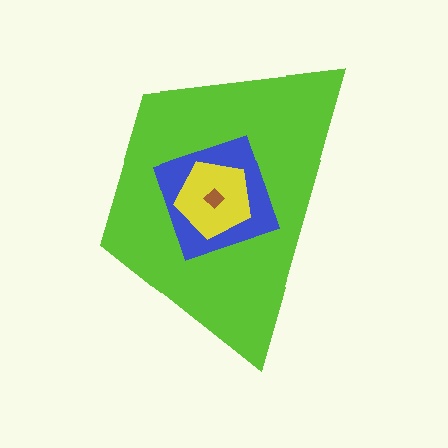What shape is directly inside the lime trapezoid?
The blue square.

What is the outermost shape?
The lime trapezoid.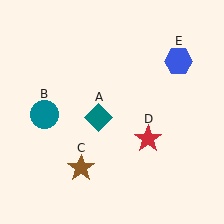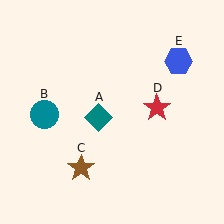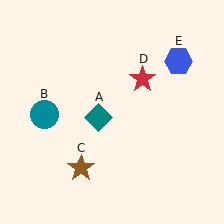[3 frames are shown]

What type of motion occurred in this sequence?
The red star (object D) rotated counterclockwise around the center of the scene.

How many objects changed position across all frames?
1 object changed position: red star (object D).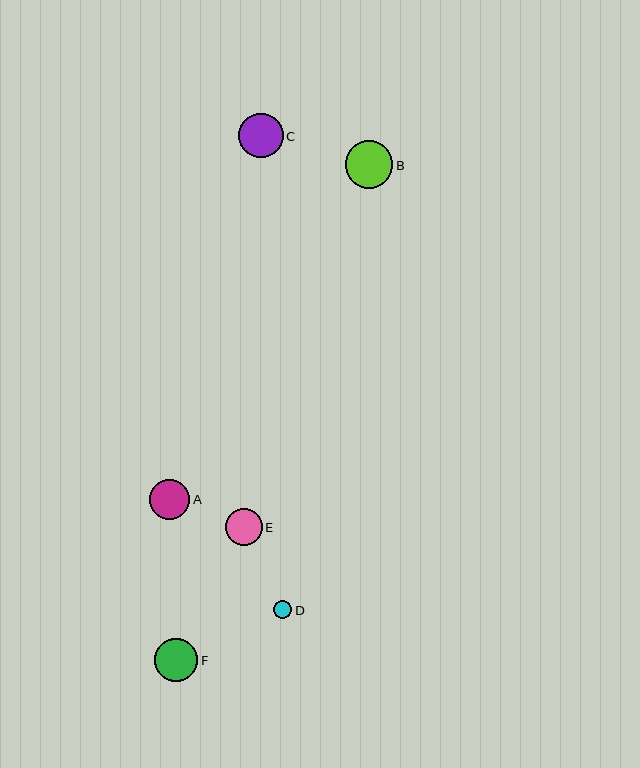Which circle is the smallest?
Circle D is the smallest with a size of approximately 18 pixels.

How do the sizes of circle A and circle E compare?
Circle A and circle E are approximately the same size.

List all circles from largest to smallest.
From largest to smallest: B, C, F, A, E, D.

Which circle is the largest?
Circle B is the largest with a size of approximately 47 pixels.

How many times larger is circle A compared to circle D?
Circle A is approximately 2.2 times the size of circle D.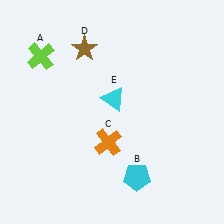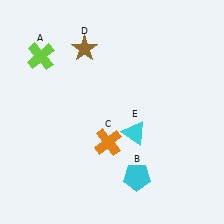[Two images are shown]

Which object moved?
The cyan triangle (E) moved down.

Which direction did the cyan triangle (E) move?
The cyan triangle (E) moved down.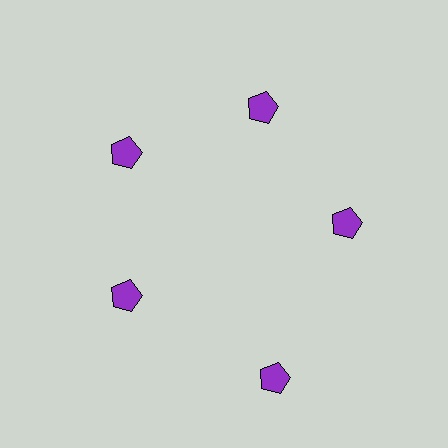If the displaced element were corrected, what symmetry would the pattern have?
It would have 5-fold rotational symmetry — the pattern would map onto itself every 72 degrees.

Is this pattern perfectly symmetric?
No. The 5 purple pentagons are arranged in a ring, but one element near the 5 o'clock position is pushed outward from the center, breaking the 5-fold rotational symmetry.